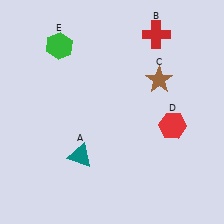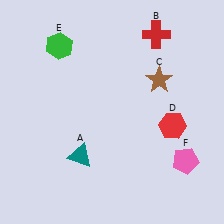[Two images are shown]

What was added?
A pink pentagon (F) was added in Image 2.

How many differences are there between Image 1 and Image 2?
There is 1 difference between the two images.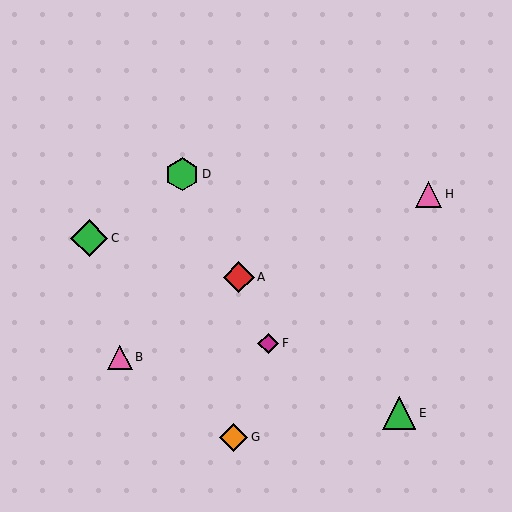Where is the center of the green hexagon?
The center of the green hexagon is at (182, 174).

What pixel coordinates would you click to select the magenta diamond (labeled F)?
Click at (268, 343) to select the magenta diamond F.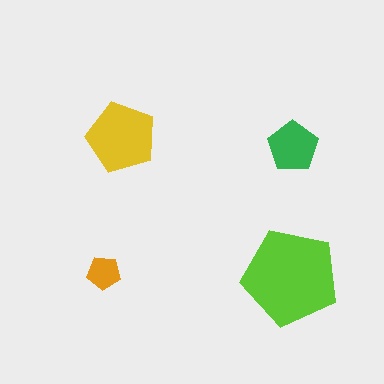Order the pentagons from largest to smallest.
the lime one, the yellow one, the green one, the orange one.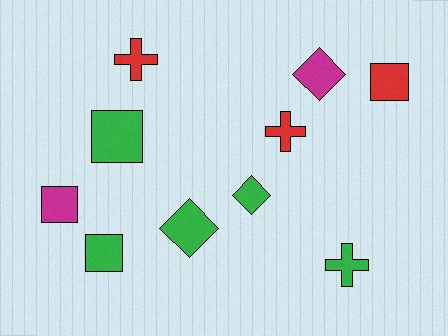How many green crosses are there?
There is 1 green cross.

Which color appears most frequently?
Green, with 5 objects.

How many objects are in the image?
There are 10 objects.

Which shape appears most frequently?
Square, with 4 objects.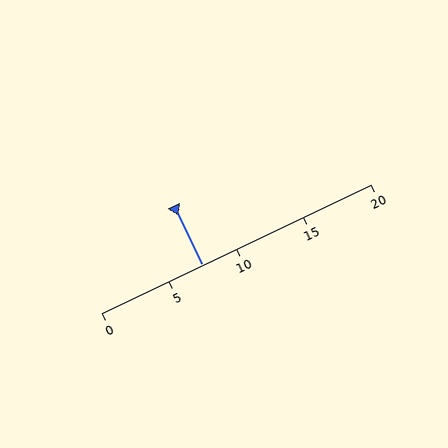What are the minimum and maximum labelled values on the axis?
The axis runs from 0 to 20.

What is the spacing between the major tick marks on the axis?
The major ticks are spaced 5 apart.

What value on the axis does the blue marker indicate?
The marker indicates approximately 7.5.